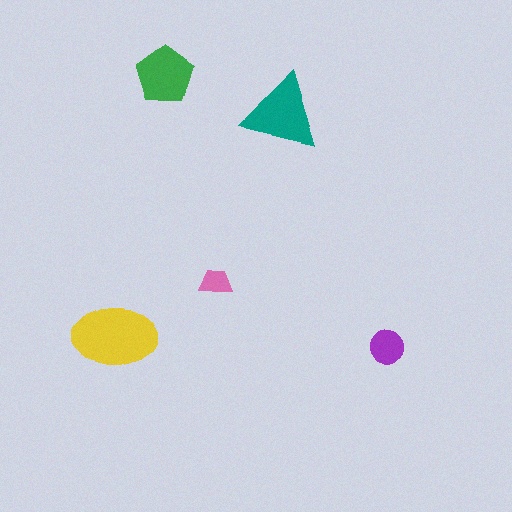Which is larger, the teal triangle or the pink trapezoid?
The teal triangle.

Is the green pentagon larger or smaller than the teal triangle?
Smaller.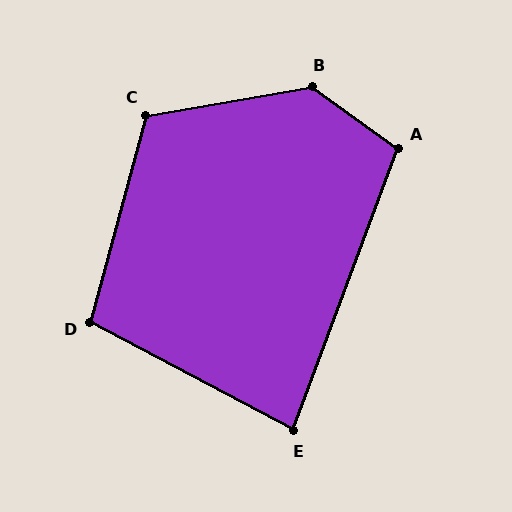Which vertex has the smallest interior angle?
E, at approximately 82 degrees.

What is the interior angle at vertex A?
Approximately 105 degrees (obtuse).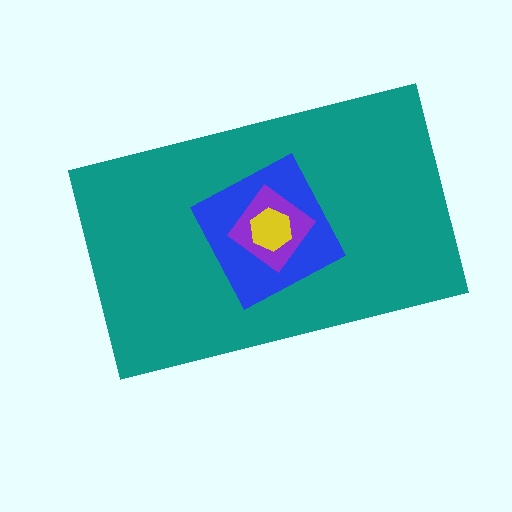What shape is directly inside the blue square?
The purple diamond.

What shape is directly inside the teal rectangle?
The blue square.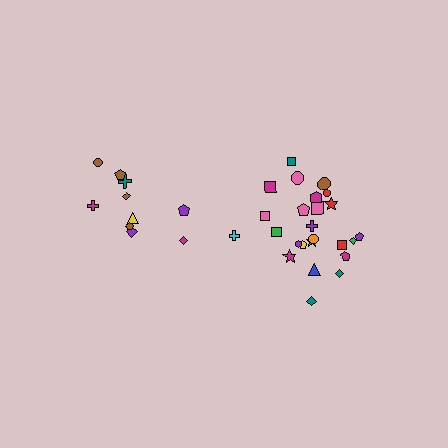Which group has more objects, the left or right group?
The right group.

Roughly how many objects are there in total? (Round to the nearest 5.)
Roughly 35 objects in total.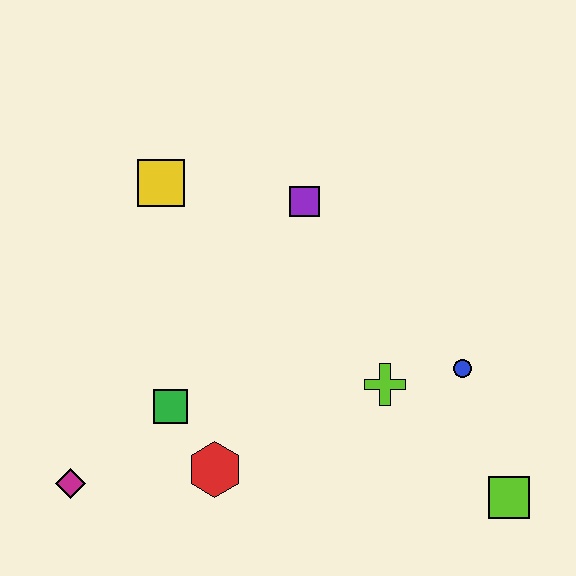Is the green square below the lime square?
No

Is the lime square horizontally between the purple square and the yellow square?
No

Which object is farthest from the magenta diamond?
The lime square is farthest from the magenta diamond.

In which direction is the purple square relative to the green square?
The purple square is above the green square.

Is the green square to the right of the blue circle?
No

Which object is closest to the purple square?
The yellow square is closest to the purple square.